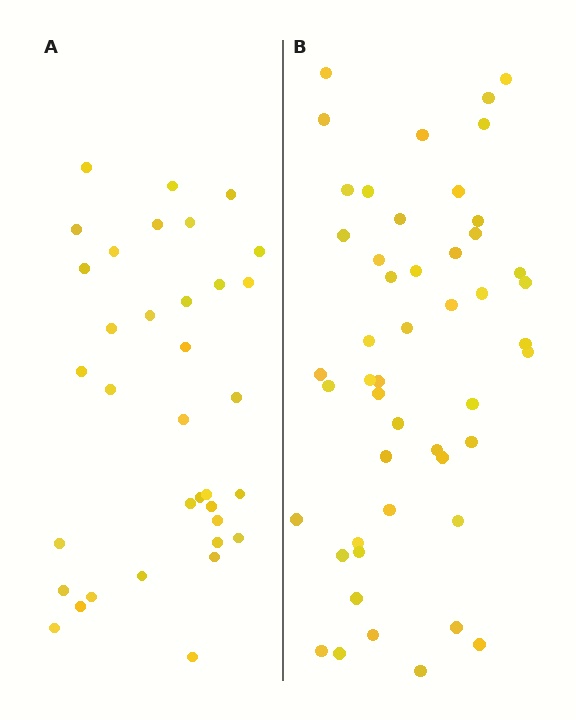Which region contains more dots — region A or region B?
Region B (the right region) has more dots.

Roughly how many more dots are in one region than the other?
Region B has approximately 15 more dots than region A.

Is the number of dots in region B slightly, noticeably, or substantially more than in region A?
Region B has noticeably more, but not dramatically so. The ratio is roughly 1.4 to 1.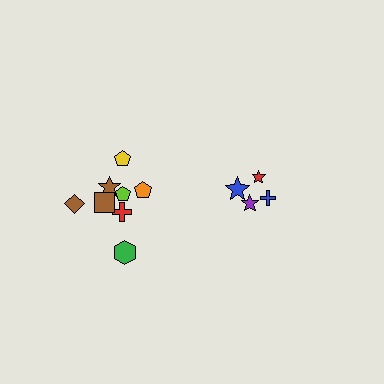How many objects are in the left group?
There are 8 objects.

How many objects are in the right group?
There are 4 objects.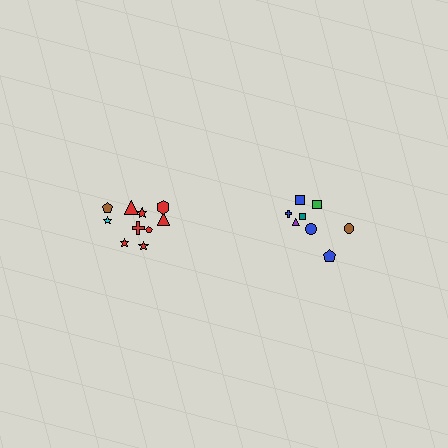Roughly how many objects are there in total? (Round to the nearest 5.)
Roughly 20 objects in total.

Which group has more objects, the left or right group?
The left group.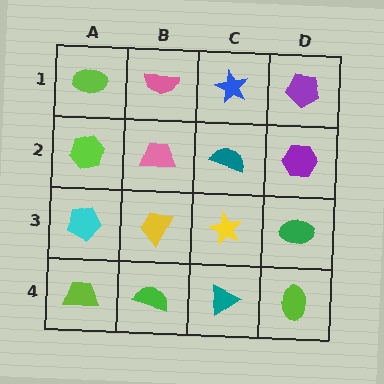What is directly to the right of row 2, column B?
A teal semicircle.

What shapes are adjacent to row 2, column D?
A purple pentagon (row 1, column D), a green ellipse (row 3, column D), a teal semicircle (row 2, column C).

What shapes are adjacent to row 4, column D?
A green ellipse (row 3, column D), a teal triangle (row 4, column C).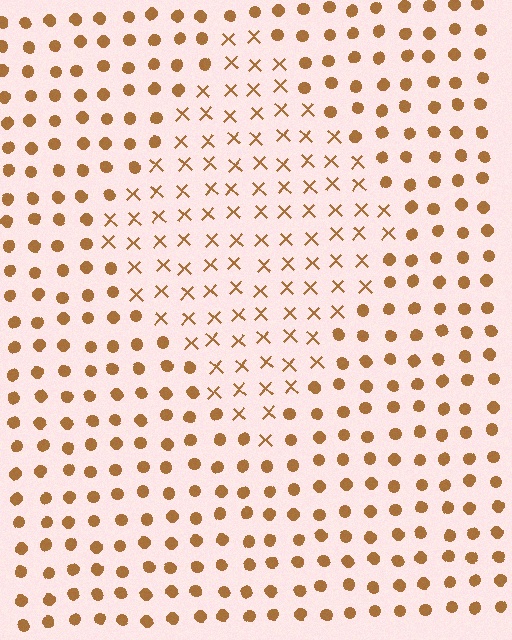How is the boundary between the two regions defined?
The boundary is defined by a change in element shape: X marks inside vs. circles outside. All elements share the same color and spacing.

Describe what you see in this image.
The image is filled with small brown elements arranged in a uniform grid. A diamond-shaped region contains X marks, while the surrounding area contains circles. The boundary is defined purely by the change in element shape.